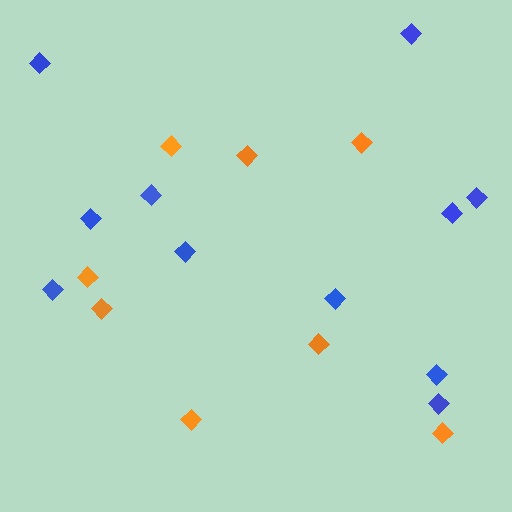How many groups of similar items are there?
There are 2 groups: one group of orange diamonds (8) and one group of blue diamonds (11).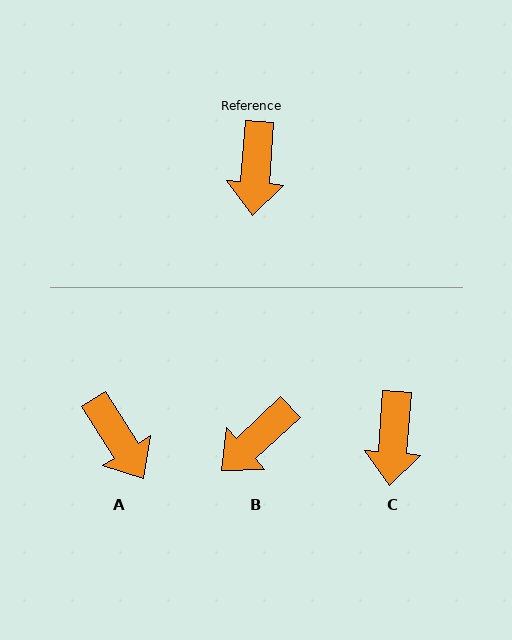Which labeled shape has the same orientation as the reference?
C.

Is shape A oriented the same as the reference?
No, it is off by about 37 degrees.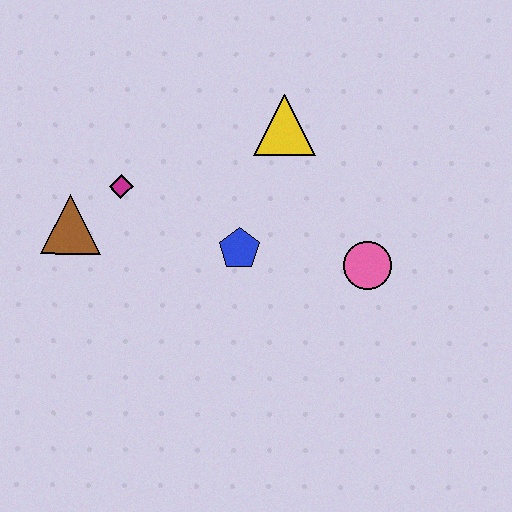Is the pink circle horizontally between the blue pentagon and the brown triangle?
No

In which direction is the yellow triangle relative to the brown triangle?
The yellow triangle is to the right of the brown triangle.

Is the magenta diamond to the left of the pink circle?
Yes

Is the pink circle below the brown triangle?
Yes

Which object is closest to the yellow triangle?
The blue pentagon is closest to the yellow triangle.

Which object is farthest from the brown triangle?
The pink circle is farthest from the brown triangle.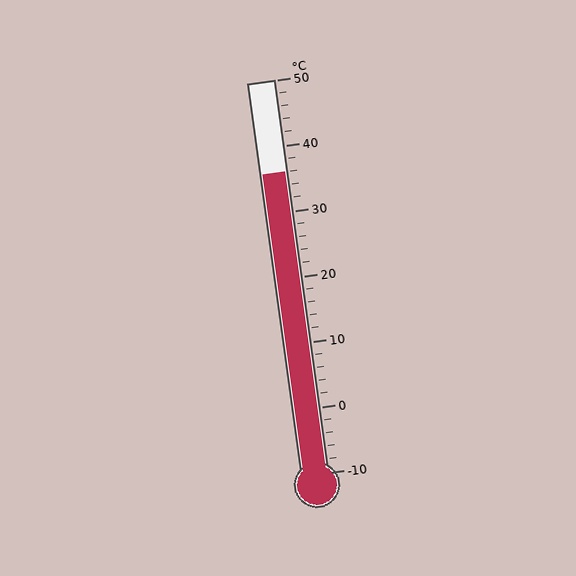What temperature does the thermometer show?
The thermometer shows approximately 36°C.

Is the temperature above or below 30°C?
The temperature is above 30°C.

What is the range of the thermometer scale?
The thermometer scale ranges from -10°C to 50°C.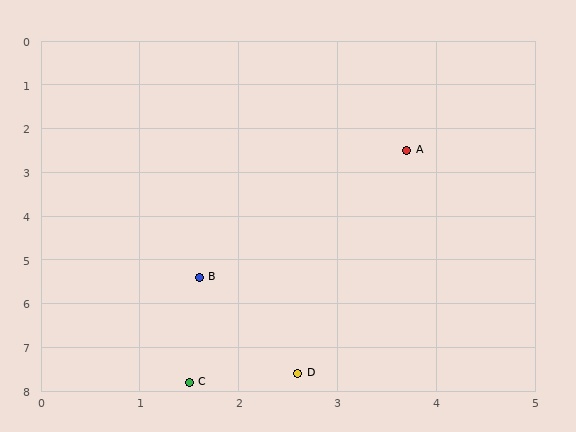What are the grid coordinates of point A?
Point A is at approximately (3.7, 2.5).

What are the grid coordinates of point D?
Point D is at approximately (2.6, 7.6).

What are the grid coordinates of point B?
Point B is at approximately (1.6, 5.4).